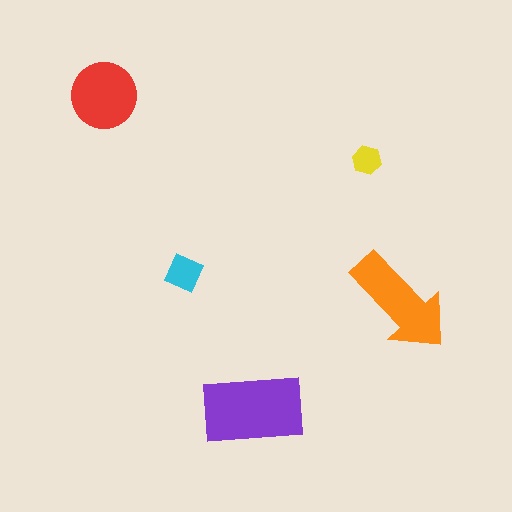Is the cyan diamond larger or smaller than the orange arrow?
Smaller.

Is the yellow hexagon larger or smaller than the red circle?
Smaller.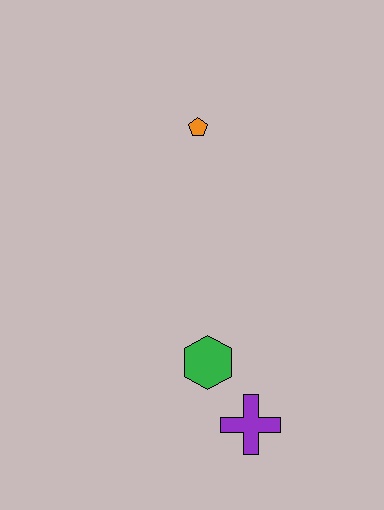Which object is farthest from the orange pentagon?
The purple cross is farthest from the orange pentagon.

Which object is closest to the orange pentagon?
The green hexagon is closest to the orange pentagon.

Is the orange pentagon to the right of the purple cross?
No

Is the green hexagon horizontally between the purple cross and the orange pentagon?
Yes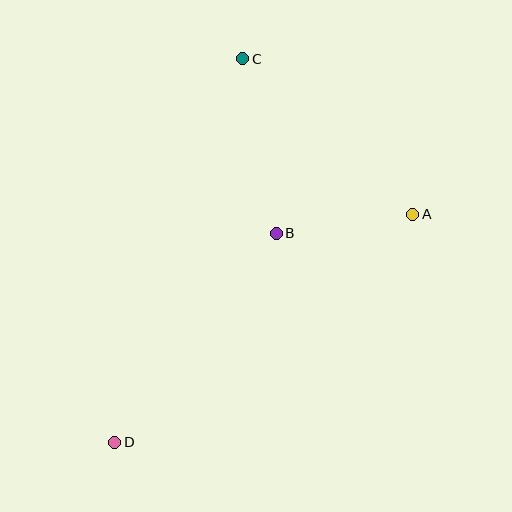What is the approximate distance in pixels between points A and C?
The distance between A and C is approximately 230 pixels.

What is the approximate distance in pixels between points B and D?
The distance between B and D is approximately 264 pixels.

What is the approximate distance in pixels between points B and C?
The distance between B and C is approximately 178 pixels.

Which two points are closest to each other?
Points A and B are closest to each other.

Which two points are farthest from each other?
Points C and D are farthest from each other.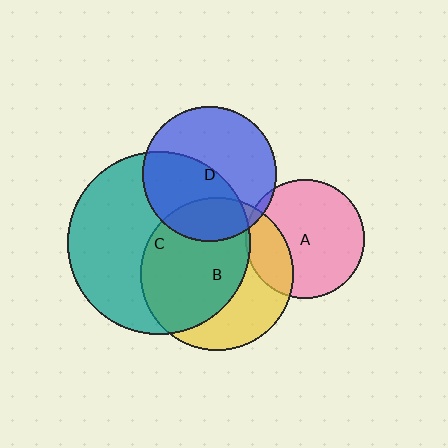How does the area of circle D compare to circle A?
Approximately 1.3 times.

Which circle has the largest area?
Circle C (teal).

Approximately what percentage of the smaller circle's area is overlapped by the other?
Approximately 5%.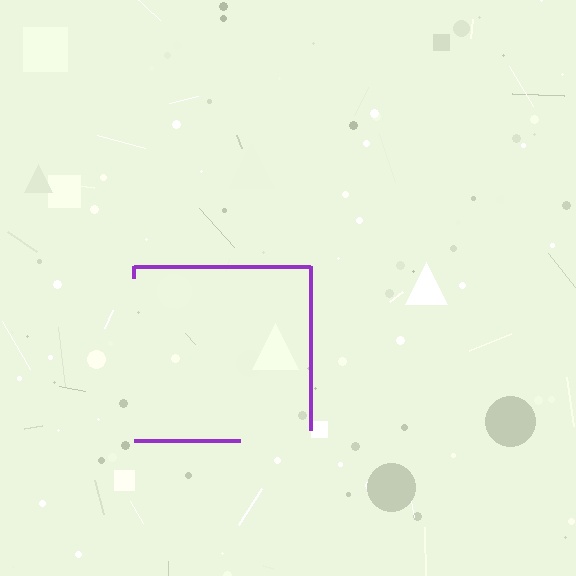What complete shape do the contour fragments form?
The contour fragments form a square.